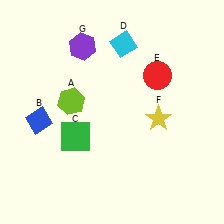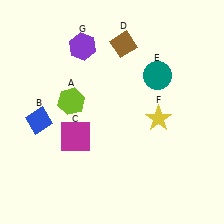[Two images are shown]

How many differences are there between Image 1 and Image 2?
There are 3 differences between the two images.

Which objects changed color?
C changed from green to magenta. D changed from cyan to brown. E changed from red to teal.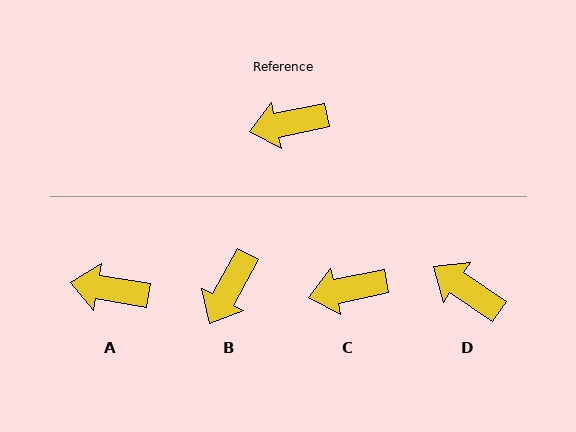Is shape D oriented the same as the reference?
No, it is off by about 46 degrees.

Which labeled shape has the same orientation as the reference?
C.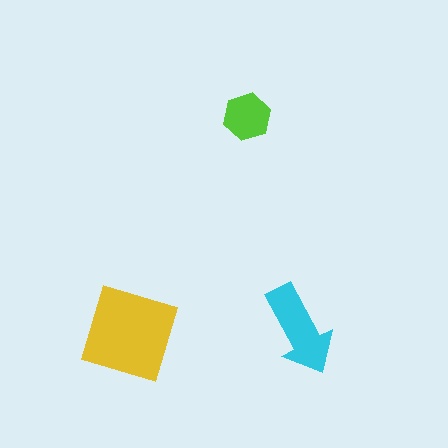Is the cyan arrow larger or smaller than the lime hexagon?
Larger.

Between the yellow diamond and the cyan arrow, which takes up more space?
The yellow diamond.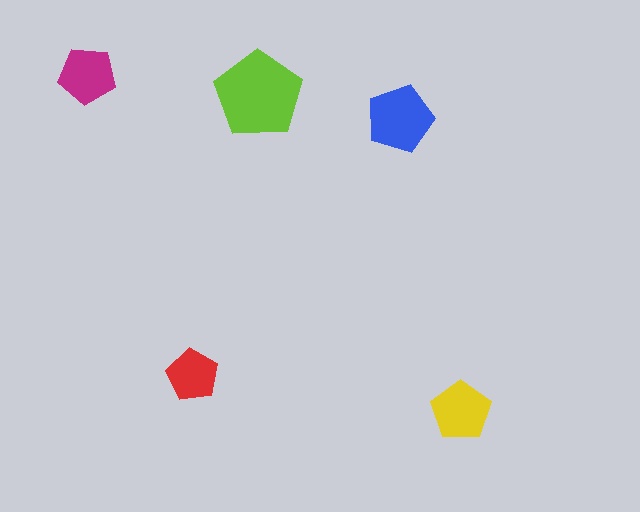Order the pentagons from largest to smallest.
the lime one, the blue one, the yellow one, the magenta one, the red one.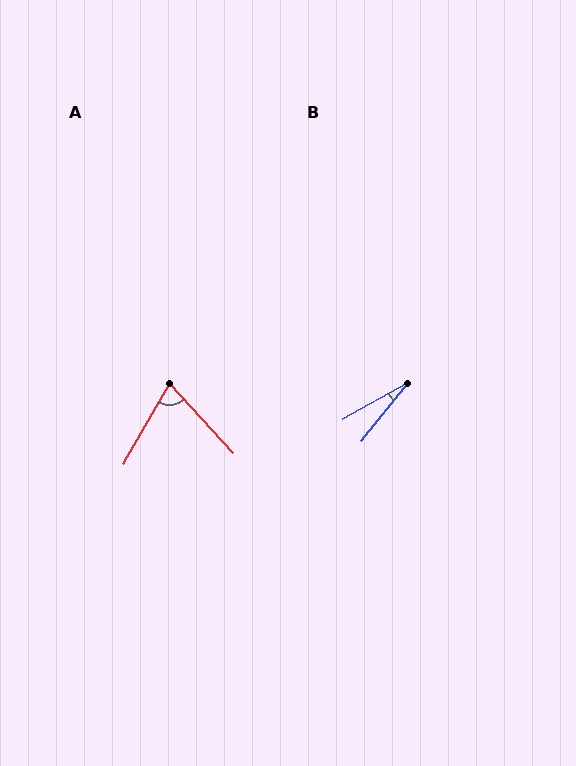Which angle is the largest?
A, at approximately 72 degrees.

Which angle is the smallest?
B, at approximately 22 degrees.